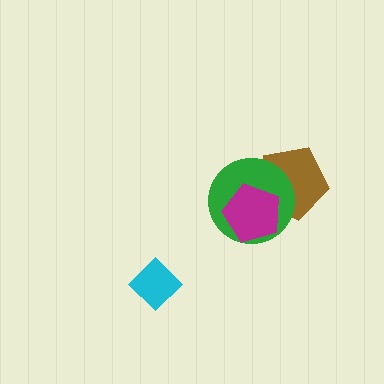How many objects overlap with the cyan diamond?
0 objects overlap with the cyan diamond.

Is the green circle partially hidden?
Yes, it is partially covered by another shape.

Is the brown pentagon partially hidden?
Yes, it is partially covered by another shape.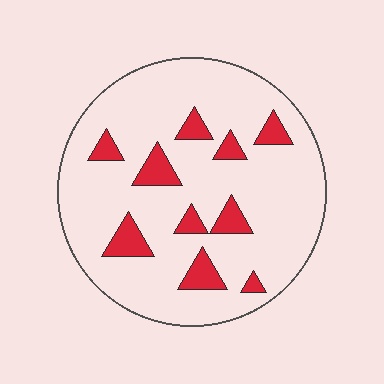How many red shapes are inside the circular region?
10.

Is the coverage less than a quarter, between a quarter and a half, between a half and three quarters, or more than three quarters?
Less than a quarter.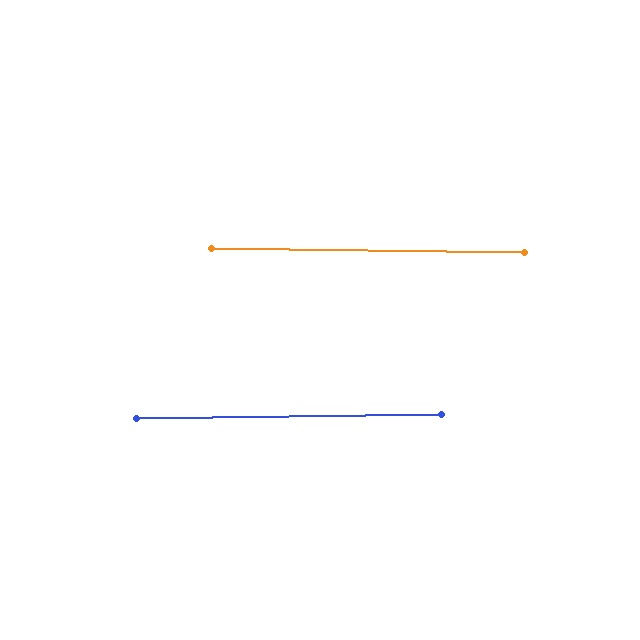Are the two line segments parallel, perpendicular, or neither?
Parallel — their directions differ by only 1.3°.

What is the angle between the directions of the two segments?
Approximately 1 degree.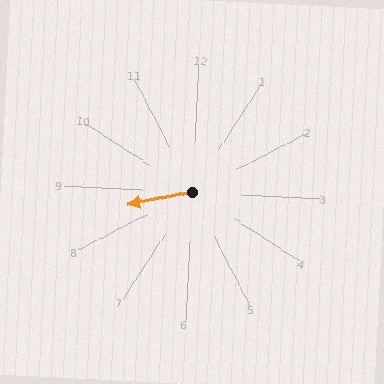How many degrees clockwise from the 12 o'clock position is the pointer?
Approximately 256 degrees.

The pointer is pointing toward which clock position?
Roughly 9 o'clock.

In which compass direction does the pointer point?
West.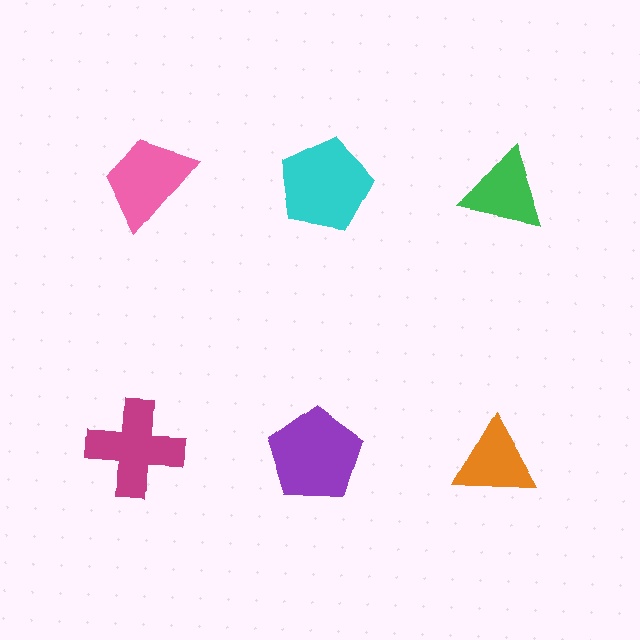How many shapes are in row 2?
3 shapes.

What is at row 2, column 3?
An orange triangle.